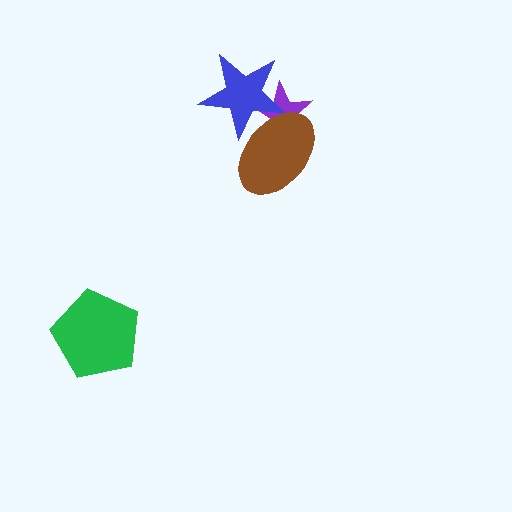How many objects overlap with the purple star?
2 objects overlap with the purple star.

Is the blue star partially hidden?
Yes, it is partially covered by another shape.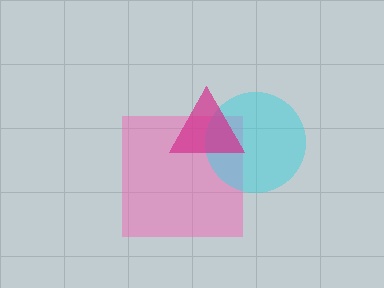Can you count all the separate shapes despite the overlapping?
Yes, there are 3 separate shapes.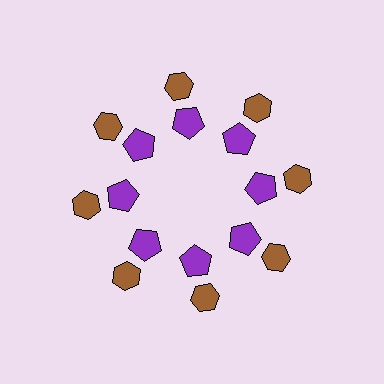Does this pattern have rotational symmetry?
Yes, this pattern has 8-fold rotational symmetry. It looks the same after rotating 45 degrees around the center.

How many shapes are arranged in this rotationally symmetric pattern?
There are 16 shapes, arranged in 8 groups of 2.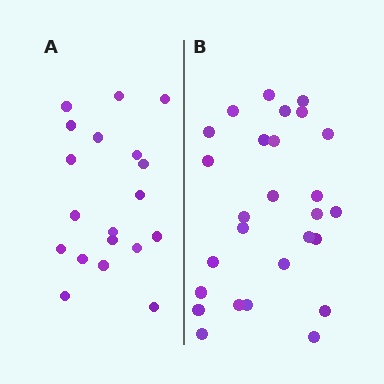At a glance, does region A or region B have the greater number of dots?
Region B (the right region) has more dots.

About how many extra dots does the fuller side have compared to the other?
Region B has roughly 8 or so more dots than region A.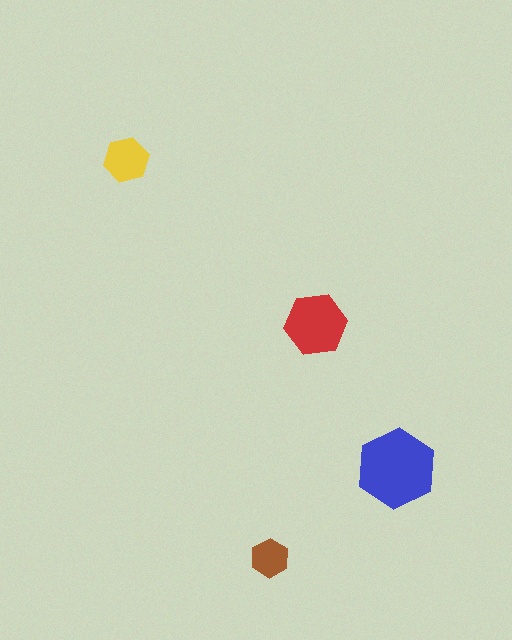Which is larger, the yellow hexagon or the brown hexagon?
The yellow one.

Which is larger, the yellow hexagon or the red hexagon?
The red one.